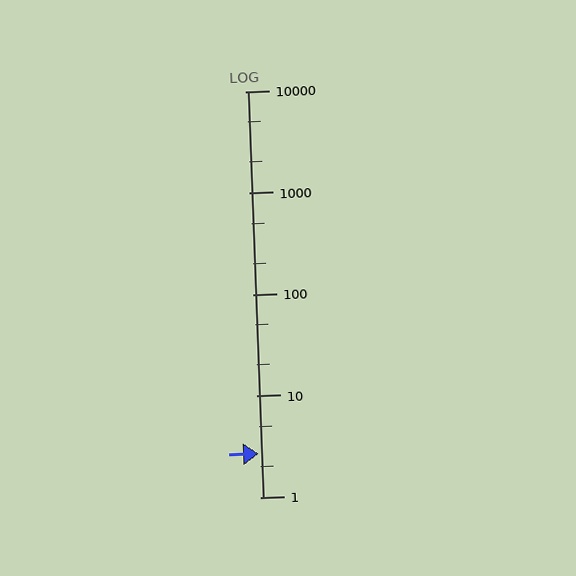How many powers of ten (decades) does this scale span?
The scale spans 4 decades, from 1 to 10000.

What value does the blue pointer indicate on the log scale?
The pointer indicates approximately 2.7.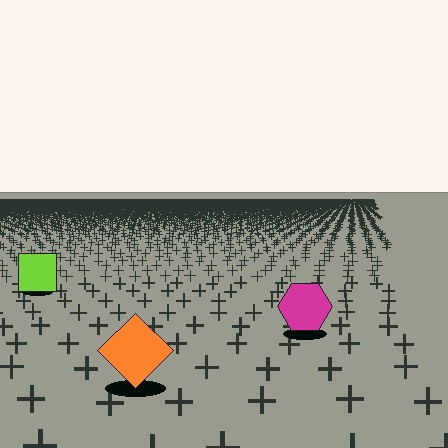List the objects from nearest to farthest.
From nearest to farthest: the orange diamond, the magenta hexagon, the lime square.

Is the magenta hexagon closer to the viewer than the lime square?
Yes. The magenta hexagon is closer — you can tell from the texture gradient: the ground texture is coarser near it.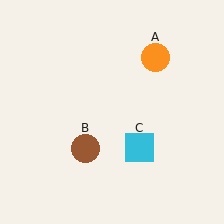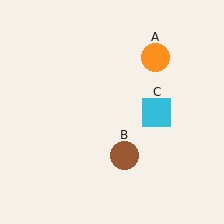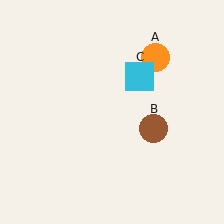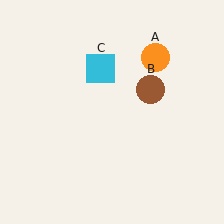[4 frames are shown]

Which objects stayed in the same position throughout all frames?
Orange circle (object A) remained stationary.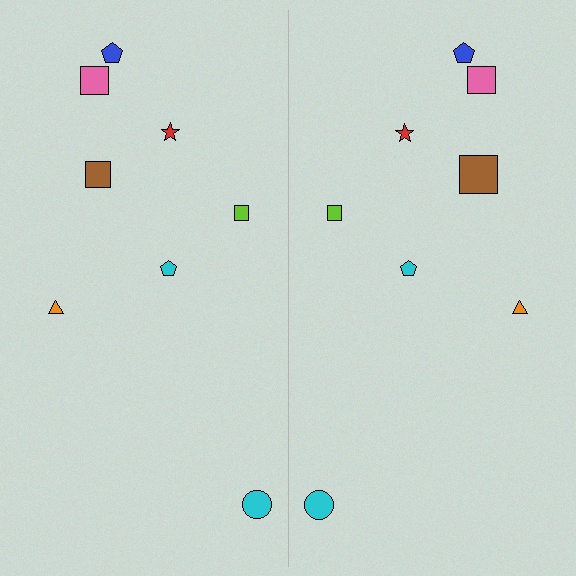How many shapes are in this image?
There are 16 shapes in this image.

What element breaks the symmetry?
The brown square on the right side has a different size than its mirror counterpart.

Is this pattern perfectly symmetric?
No, the pattern is not perfectly symmetric. The brown square on the right side has a different size than its mirror counterpart.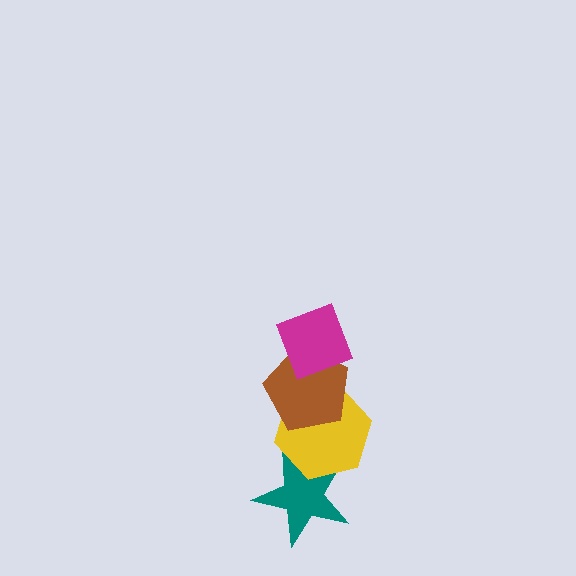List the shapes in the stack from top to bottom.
From top to bottom: the magenta diamond, the brown pentagon, the yellow hexagon, the teal star.